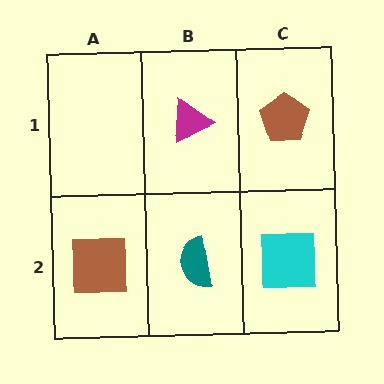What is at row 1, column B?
A magenta triangle.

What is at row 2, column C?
A cyan square.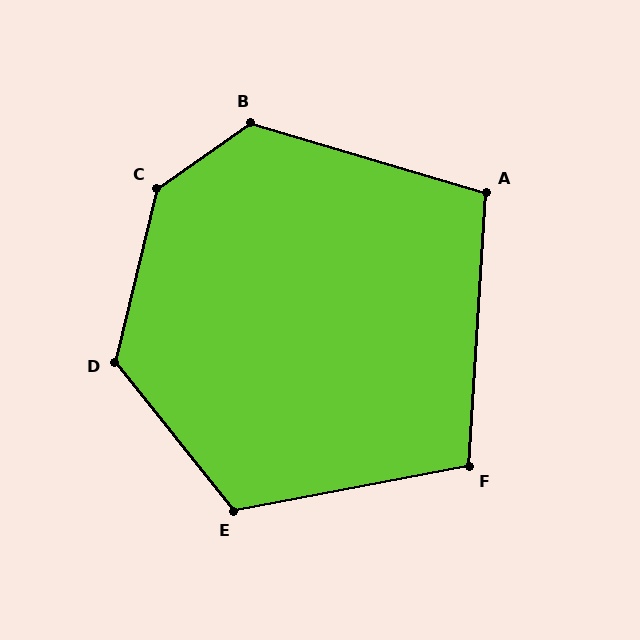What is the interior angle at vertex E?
Approximately 118 degrees (obtuse).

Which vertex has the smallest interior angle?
A, at approximately 103 degrees.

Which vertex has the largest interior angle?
C, at approximately 139 degrees.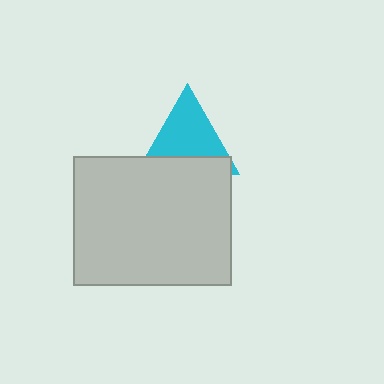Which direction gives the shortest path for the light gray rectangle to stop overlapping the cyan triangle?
Moving down gives the shortest separation.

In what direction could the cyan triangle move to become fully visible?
The cyan triangle could move up. That would shift it out from behind the light gray rectangle entirely.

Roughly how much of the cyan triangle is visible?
About half of it is visible (roughly 63%).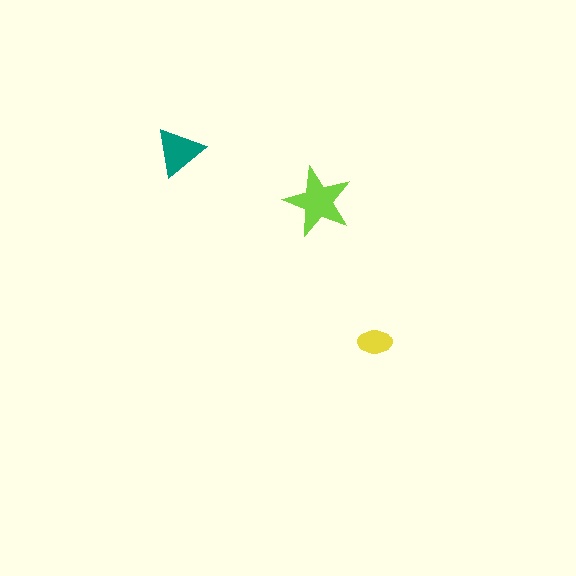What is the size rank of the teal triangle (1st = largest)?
2nd.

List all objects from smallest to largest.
The yellow ellipse, the teal triangle, the lime star.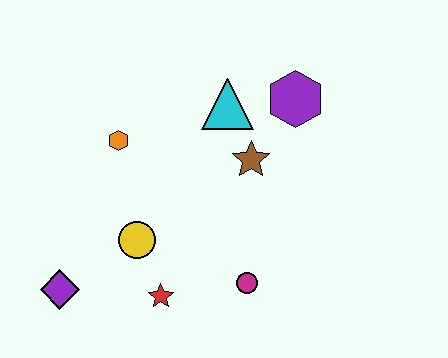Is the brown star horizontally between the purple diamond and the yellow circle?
No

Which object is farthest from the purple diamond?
The purple hexagon is farthest from the purple diamond.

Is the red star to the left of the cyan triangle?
Yes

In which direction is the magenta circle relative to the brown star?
The magenta circle is below the brown star.